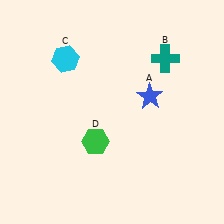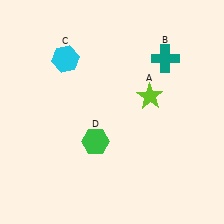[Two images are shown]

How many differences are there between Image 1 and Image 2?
There is 1 difference between the two images.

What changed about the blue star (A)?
In Image 1, A is blue. In Image 2, it changed to lime.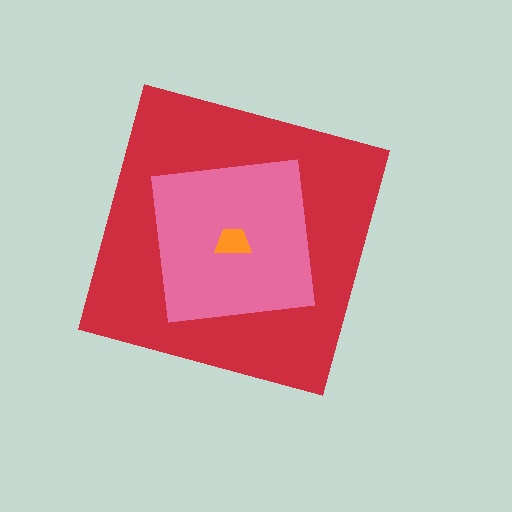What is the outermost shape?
The red diamond.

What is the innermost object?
The orange trapezoid.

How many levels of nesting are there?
3.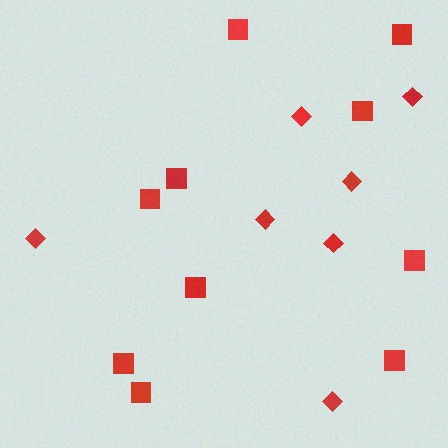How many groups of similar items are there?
There are 2 groups: one group of squares (10) and one group of diamonds (7).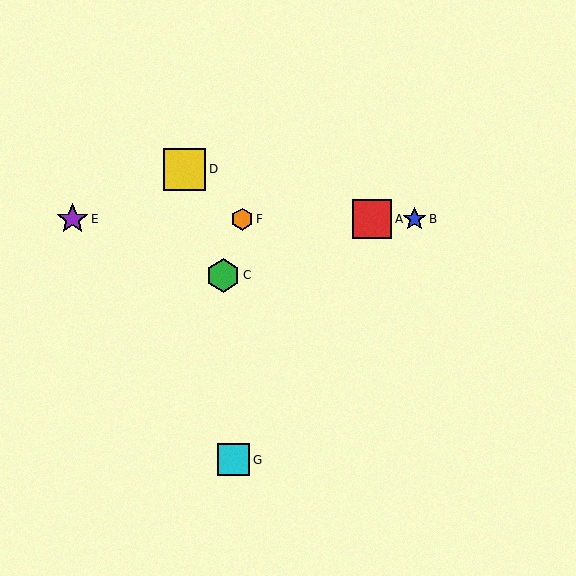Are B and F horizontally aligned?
Yes, both are at y≈219.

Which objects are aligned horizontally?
Objects A, B, E, F are aligned horizontally.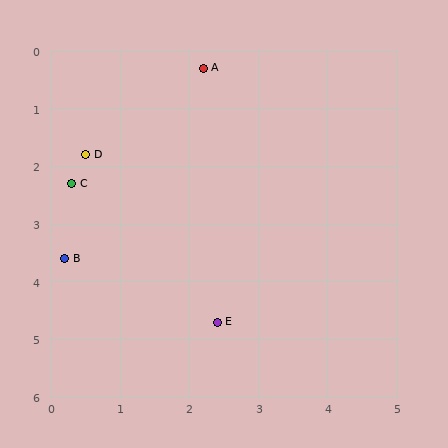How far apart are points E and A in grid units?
Points E and A are about 4.4 grid units apart.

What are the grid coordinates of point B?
Point B is at approximately (0.2, 3.6).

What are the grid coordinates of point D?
Point D is at approximately (0.5, 1.8).